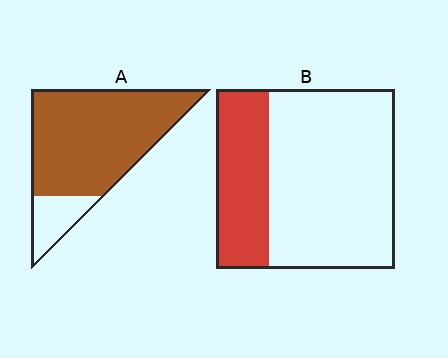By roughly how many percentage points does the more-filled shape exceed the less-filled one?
By roughly 55 percentage points (A over B).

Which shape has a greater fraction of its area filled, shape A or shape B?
Shape A.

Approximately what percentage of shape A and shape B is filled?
A is approximately 85% and B is approximately 30%.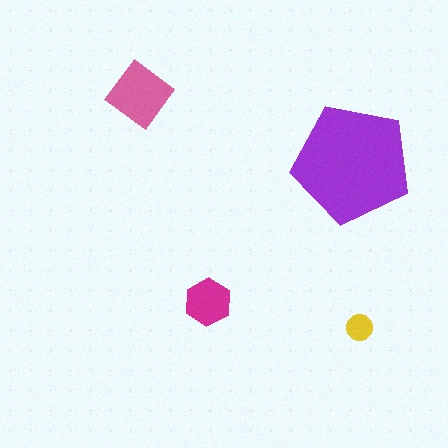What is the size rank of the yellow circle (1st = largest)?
4th.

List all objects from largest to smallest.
The purple pentagon, the pink diamond, the magenta hexagon, the yellow circle.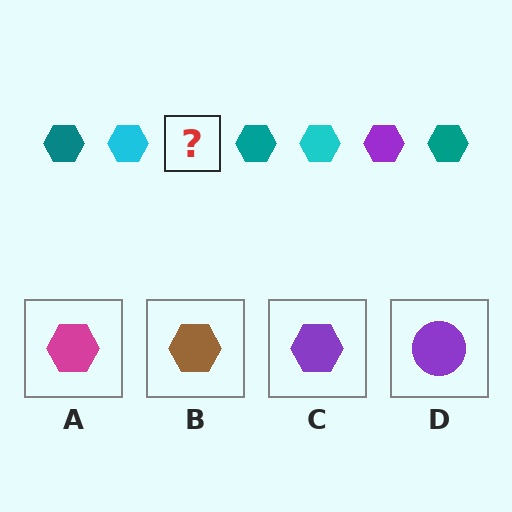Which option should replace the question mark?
Option C.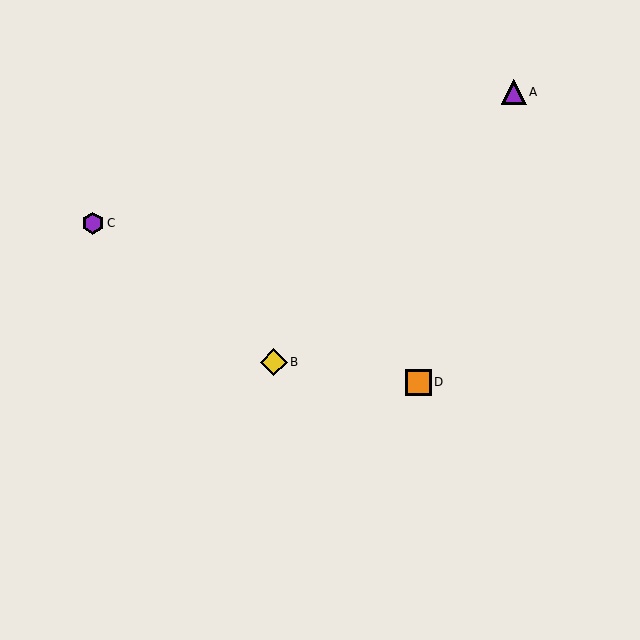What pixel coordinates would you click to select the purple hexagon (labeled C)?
Click at (93, 223) to select the purple hexagon C.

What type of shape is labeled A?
Shape A is a purple triangle.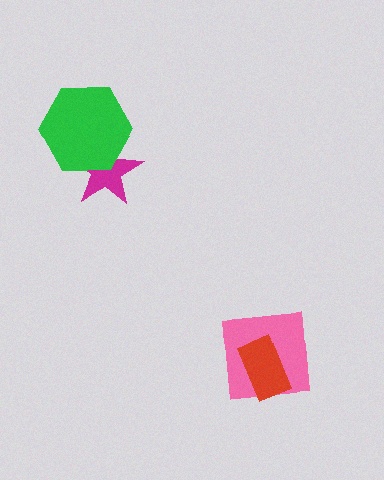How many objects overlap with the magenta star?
1 object overlaps with the magenta star.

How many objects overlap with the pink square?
1 object overlaps with the pink square.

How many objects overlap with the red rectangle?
1 object overlaps with the red rectangle.